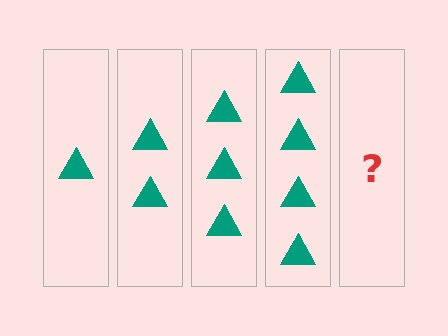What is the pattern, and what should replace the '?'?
The pattern is that each step adds one more triangle. The '?' should be 5 triangles.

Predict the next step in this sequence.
The next step is 5 triangles.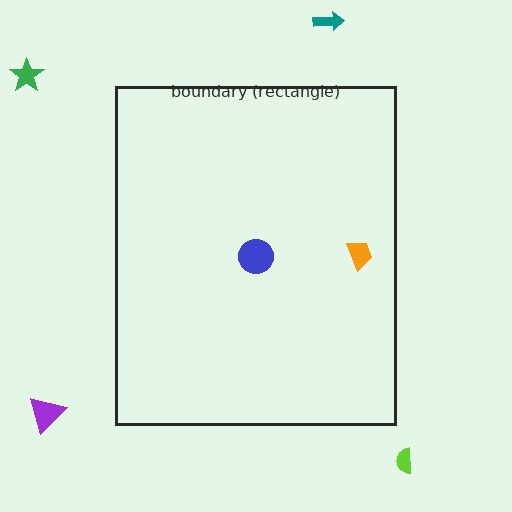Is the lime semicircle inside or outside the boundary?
Outside.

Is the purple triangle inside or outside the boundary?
Outside.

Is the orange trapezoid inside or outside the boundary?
Inside.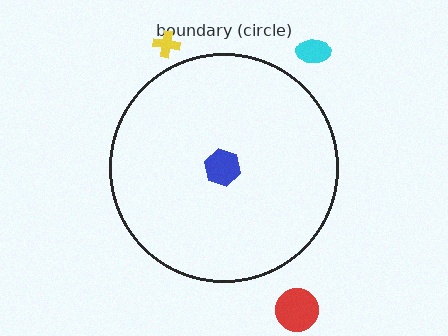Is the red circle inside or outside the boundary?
Outside.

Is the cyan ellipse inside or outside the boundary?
Outside.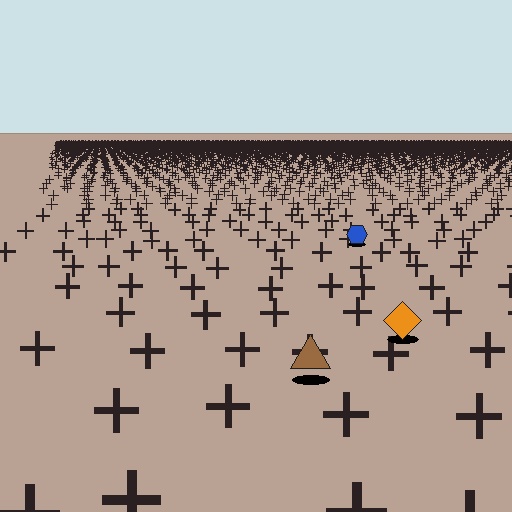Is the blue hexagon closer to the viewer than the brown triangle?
No. The brown triangle is closer — you can tell from the texture gradient: the ground texture is coarser near it.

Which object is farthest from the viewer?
The blue hexagon is farthest from the viewer. It appears smaller and the ground texture around it is denser.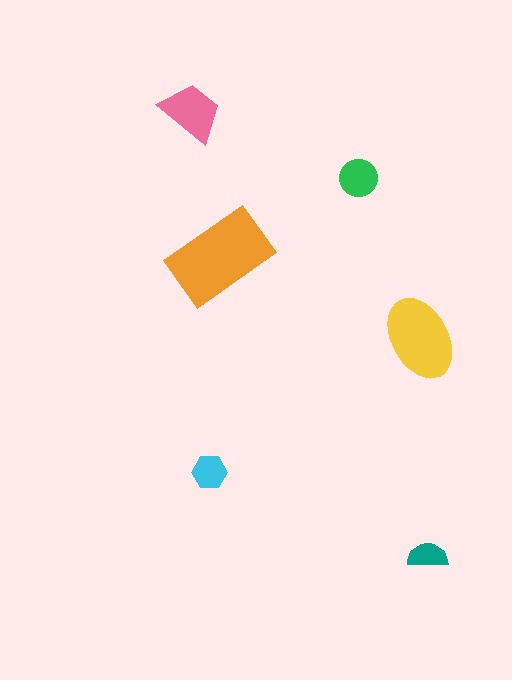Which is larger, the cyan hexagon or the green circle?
The green circle.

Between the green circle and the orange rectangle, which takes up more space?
The orange rectangle.